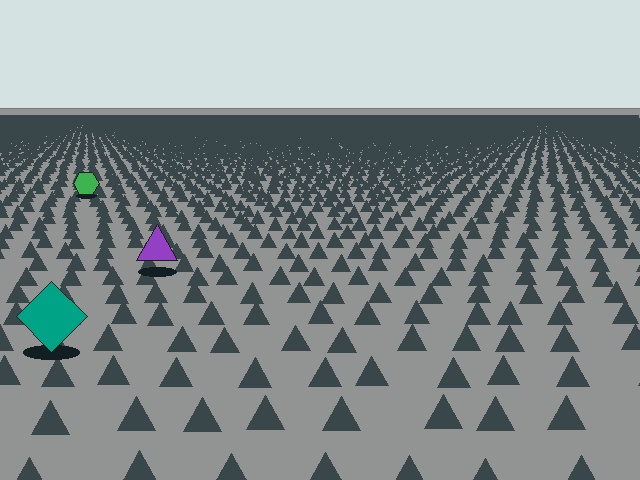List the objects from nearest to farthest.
From nearest to farthest: the teal diamond, the purple triangle, the green hexagon.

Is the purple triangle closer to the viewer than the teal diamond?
No. The teal diamond is closer — you can tell from the texture gradient: the ground texture is coarser near it.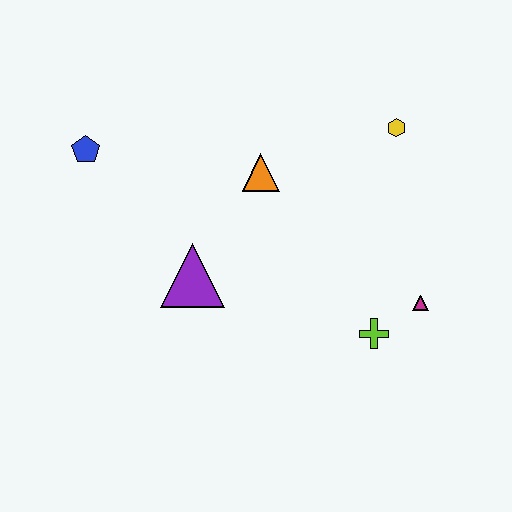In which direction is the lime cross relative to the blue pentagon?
The lime cross is to the right of the blue pentagon.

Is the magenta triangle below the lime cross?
No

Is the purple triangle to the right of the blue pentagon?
Yes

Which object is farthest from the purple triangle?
The yellow hexagon is farthest from the purple triangle.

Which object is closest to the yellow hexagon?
The orange triangle is closest to the yellow hexagon.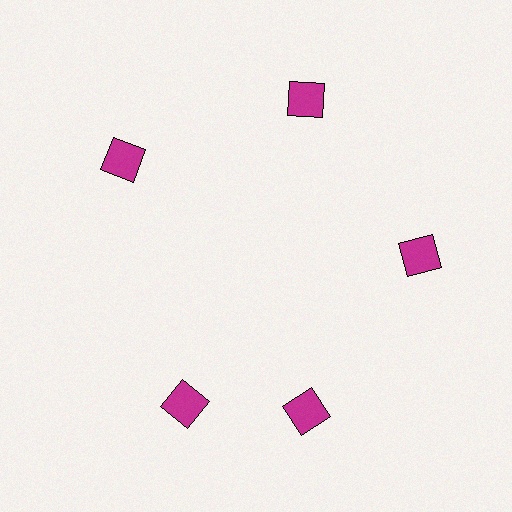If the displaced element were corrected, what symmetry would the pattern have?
It would have 5-fold rotational symmetry — the pattern would map onto itself every 72 degrees.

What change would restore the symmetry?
The symmetry would be restored by rotating it back into even spacing with its neighbors so that all 5 diamonds sit at equal angles and equal distance from the center.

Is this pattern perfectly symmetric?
No. The 5 magenta diamonds are arranged in a ring, but one element near the 8 o'clock position is rotated out of alignment along the ring, breaking the 5-fold rotational symmetry.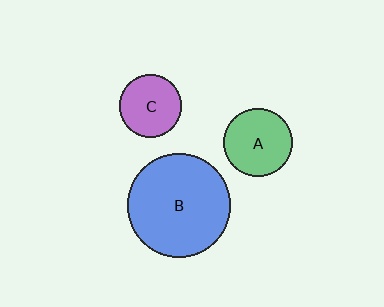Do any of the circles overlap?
No, none of the circles overlap.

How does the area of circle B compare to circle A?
Approximately 2.3 times.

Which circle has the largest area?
Circle B (blue).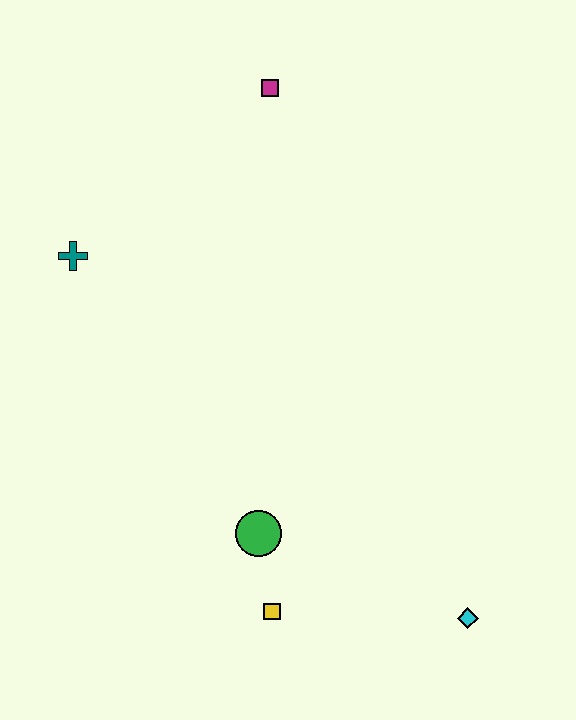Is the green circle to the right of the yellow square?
No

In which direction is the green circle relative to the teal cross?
The green circle is below the teal cross.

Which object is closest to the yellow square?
The green circle is closest to the yellow square.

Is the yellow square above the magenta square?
No